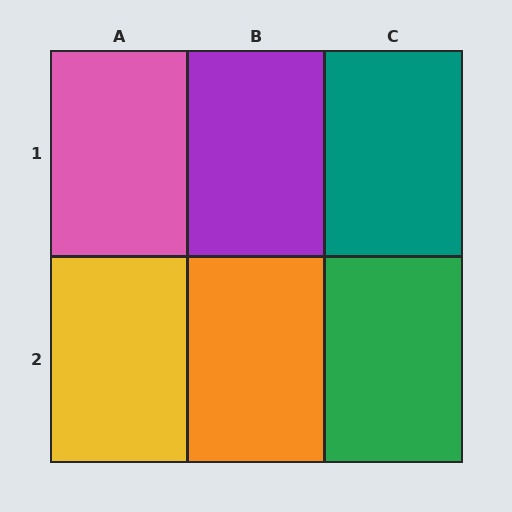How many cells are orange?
1 cell is orange.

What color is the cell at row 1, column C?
Teal.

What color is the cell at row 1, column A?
Pink.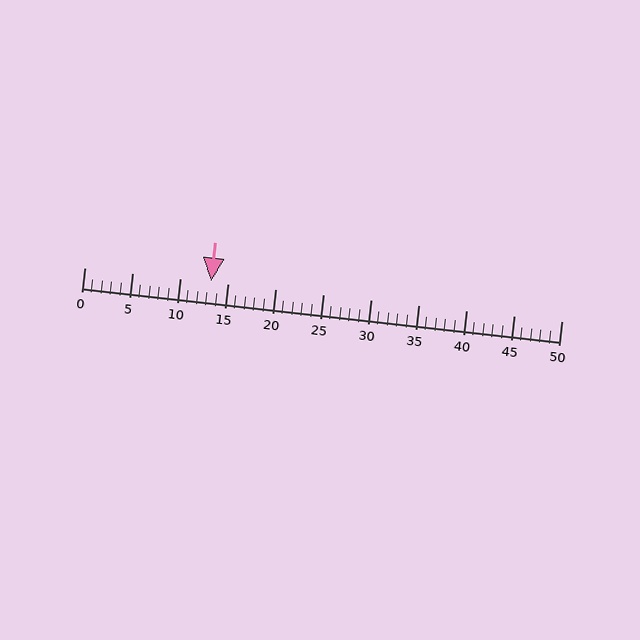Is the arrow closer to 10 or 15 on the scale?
The arrow is closer to 15.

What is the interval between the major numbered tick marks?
The major tick marks are spaced 5 units apart.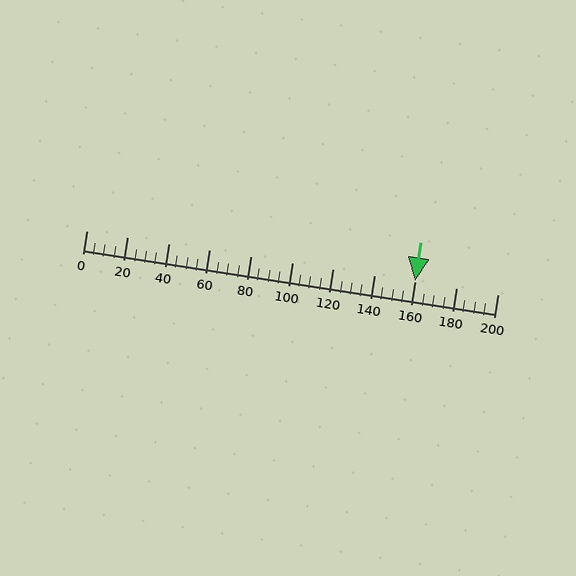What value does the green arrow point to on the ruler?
The green arrow points to approximately 160.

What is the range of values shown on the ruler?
The ruler shows values from 0 to 200.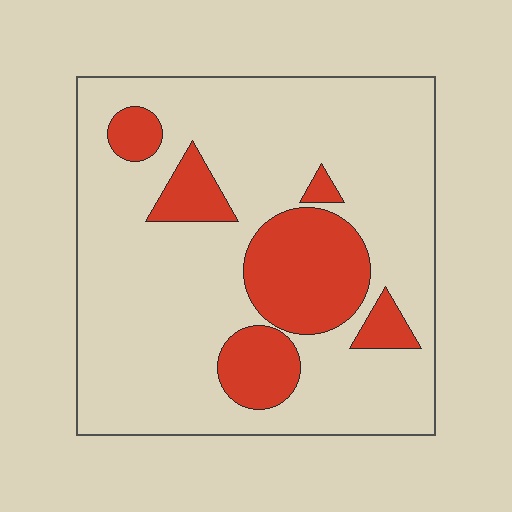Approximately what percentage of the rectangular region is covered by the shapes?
Approximately 20%.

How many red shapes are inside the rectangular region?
6.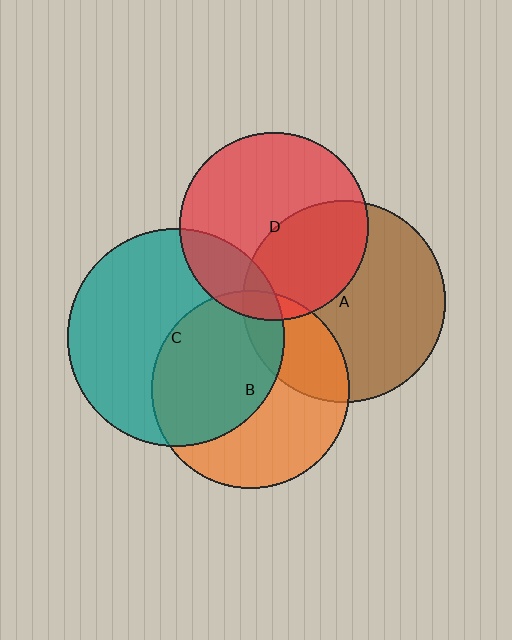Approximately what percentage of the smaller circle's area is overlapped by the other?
Approximately 20%.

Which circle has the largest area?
Circle C (teal).